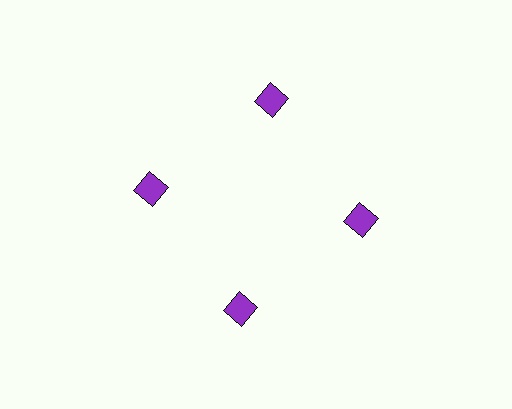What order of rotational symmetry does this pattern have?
This pattern has 4-fold rotational symmetry.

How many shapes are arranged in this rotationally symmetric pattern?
There are 4 shapes, arranged in 4 groups of 1.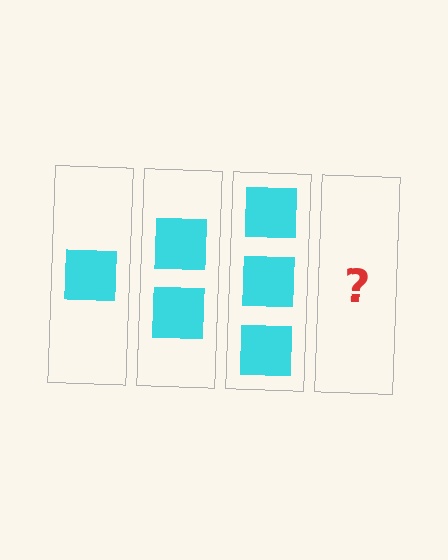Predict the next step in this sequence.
The next step is 4 squares.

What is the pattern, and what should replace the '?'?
The pattern is that each step adds one more square. The '?' should be 4 squares.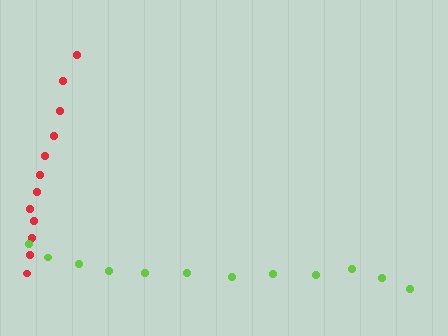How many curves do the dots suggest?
There are 2 distinct paths.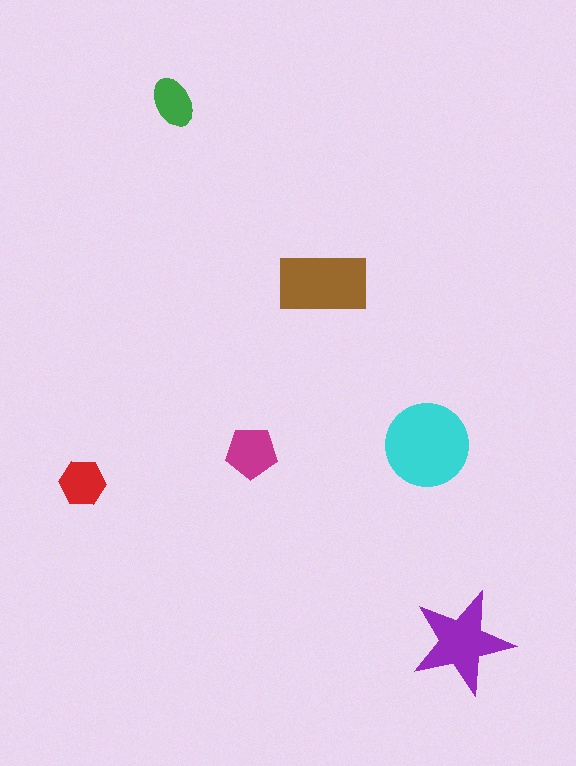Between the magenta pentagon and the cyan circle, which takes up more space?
The cyan circle.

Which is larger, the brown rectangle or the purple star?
The brown rectangle.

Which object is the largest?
The cyan circle.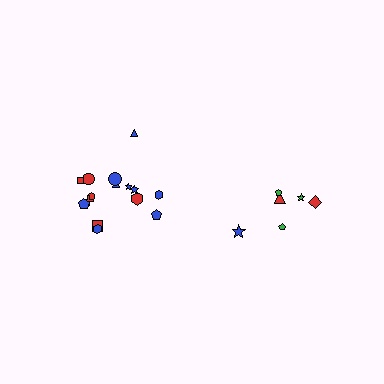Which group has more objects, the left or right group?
The left group.